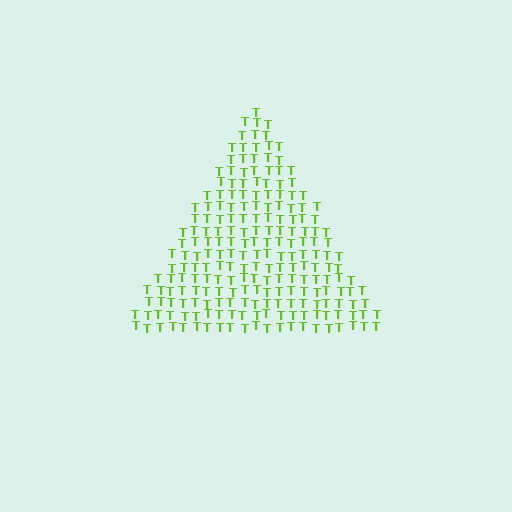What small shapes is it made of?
It is made of small letter T's.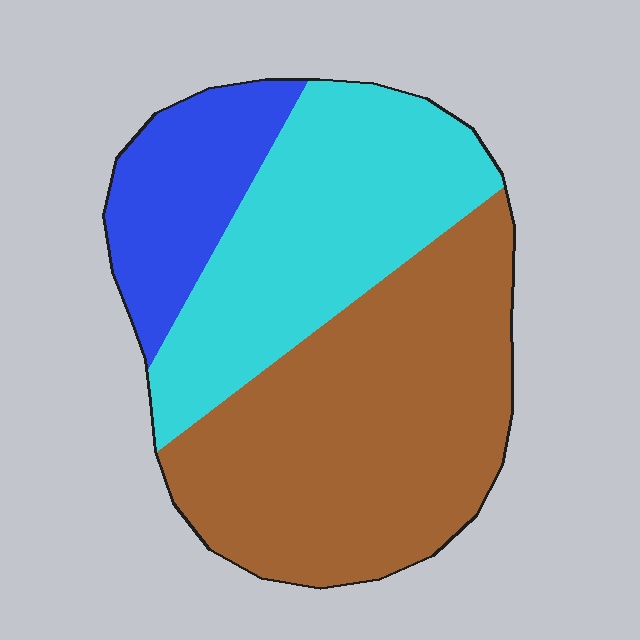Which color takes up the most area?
Brown, at roughly 50%.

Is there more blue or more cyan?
Cyan.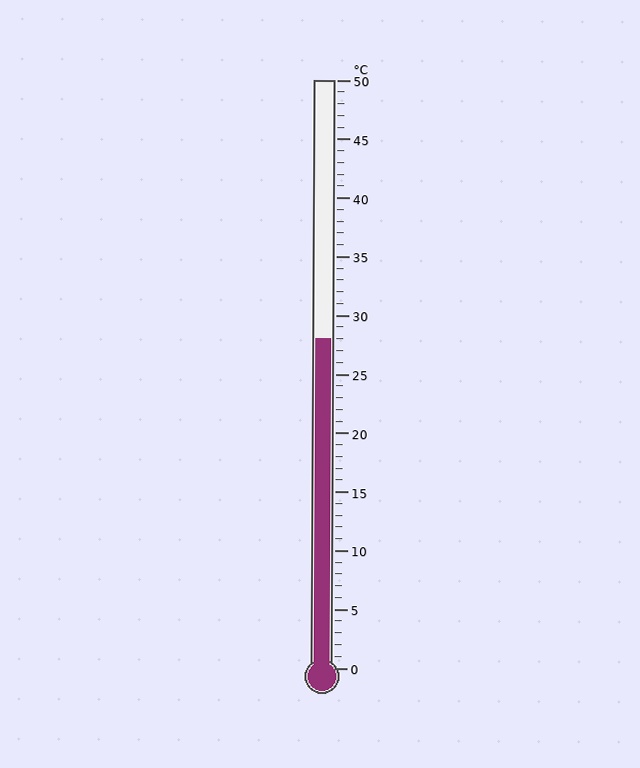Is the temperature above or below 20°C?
The temperature is above 20°C.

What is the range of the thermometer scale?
The thermometer scale ranges from 0°C to 50°C.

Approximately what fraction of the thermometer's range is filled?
The thermometer is filled to approximately 55% of its range.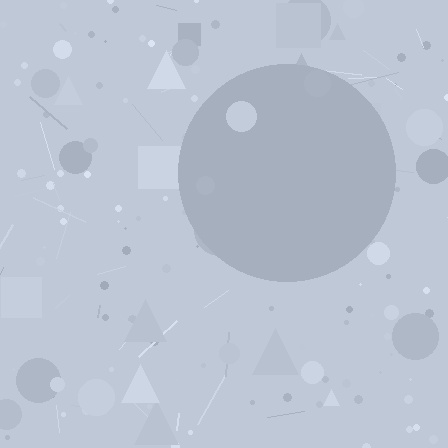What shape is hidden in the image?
A circle is hidden in the image.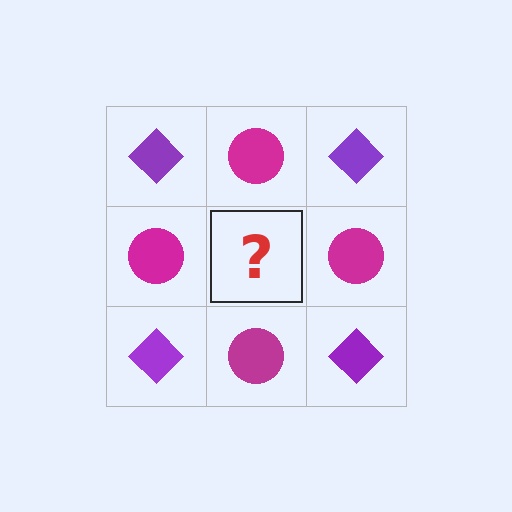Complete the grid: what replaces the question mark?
The question mark should be replaced with a purple diamond.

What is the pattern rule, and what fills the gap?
The rule is that it alternates purple diamond and magenta circle in a checkerboard pattern. The gap should be filled with a purple diamond.